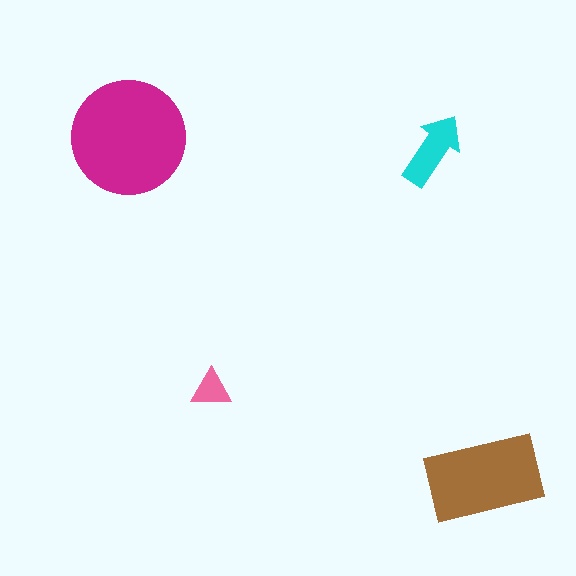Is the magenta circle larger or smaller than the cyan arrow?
Larger.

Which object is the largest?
The magenta circle.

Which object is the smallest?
The pink triangle.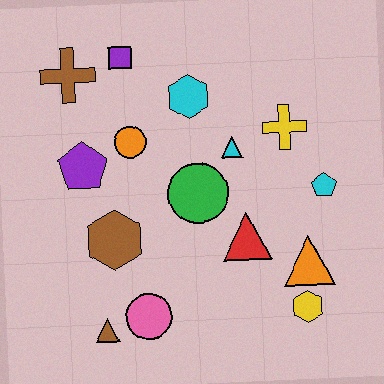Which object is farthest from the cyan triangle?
The brown triangle is farthest from the cyan triangle.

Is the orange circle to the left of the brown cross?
No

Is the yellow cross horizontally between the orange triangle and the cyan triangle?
Yes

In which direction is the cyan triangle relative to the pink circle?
The cyan triangle is above the pink circle.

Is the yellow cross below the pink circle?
No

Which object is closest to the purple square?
The brown cross is closest to the purple square.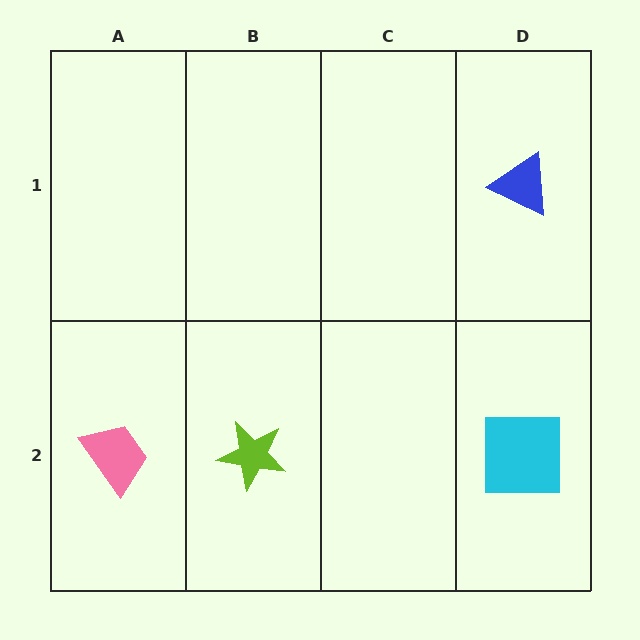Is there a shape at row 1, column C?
No, that cell is empty.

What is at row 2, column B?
A lime star.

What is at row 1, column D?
A blue triangle.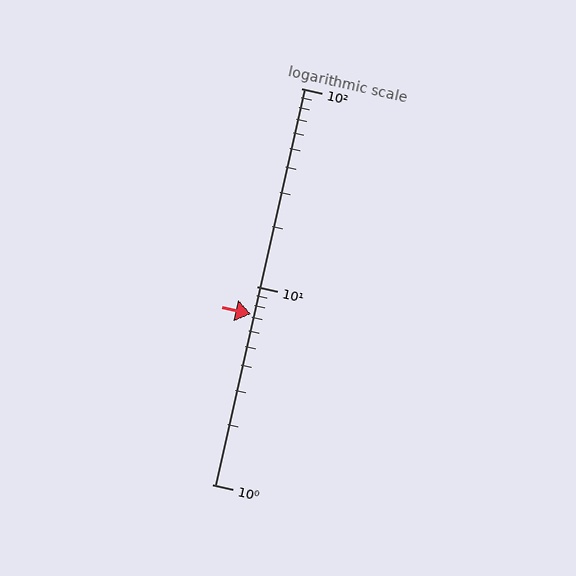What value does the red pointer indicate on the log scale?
The pointer indicates approximately 7.2.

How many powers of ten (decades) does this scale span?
The scale spans 2 decades, from 1 to 100.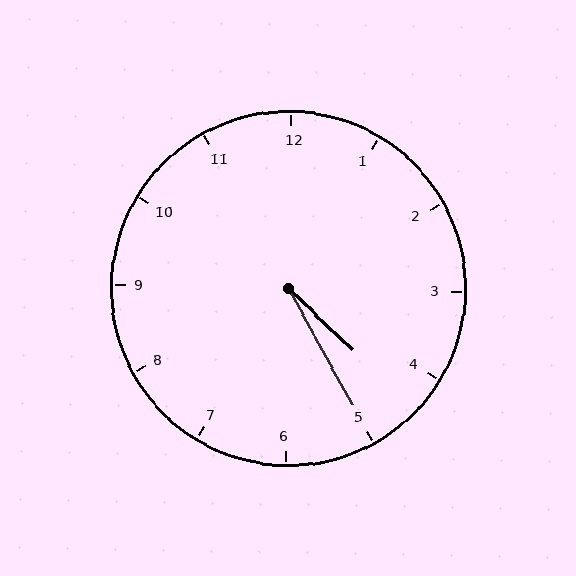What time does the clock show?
4:25.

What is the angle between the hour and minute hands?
Approximately 18 degrees.